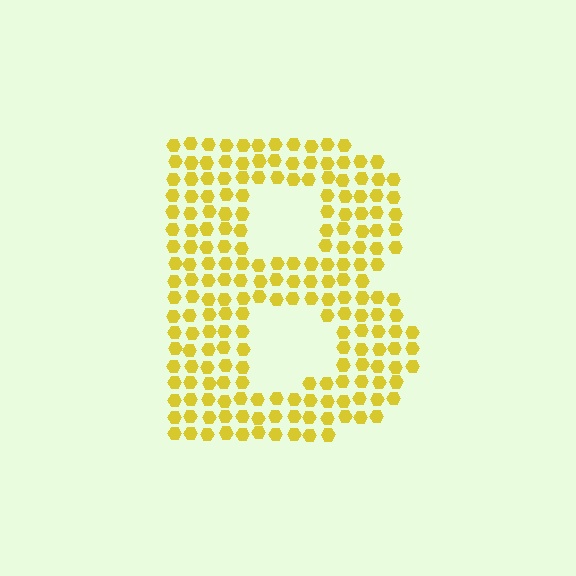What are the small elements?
The small elements are hexagons.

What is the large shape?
The large shape is the letter B.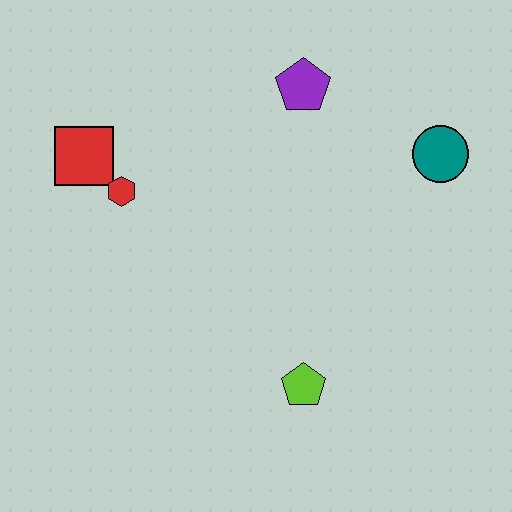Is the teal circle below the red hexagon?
No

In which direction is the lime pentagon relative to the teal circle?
The lime pentagon is below the teal circle.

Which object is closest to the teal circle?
The purple pentagon is closest to the teal circle.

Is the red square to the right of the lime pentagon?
No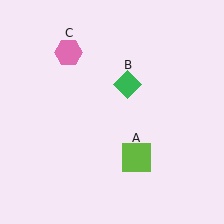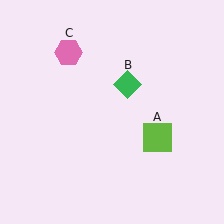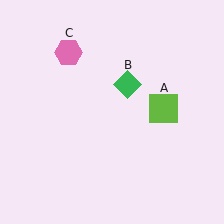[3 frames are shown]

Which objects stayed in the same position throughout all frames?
Green diamond (object B) and pink hexagon (object C) remained stationary.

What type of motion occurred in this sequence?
The lime square (object A) rotated counterclockwise around the center of the scene.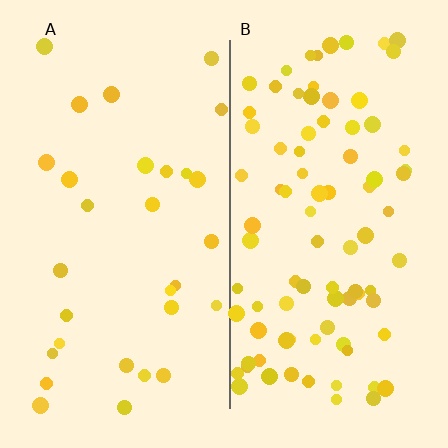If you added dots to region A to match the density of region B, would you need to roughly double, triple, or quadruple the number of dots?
Approximately triple.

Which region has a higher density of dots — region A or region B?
B (the right).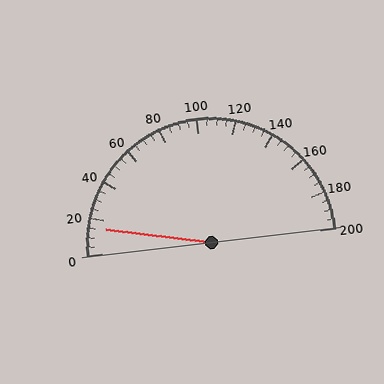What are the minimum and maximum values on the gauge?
The gauge ranges from 0 to 200.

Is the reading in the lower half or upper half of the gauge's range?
The reading is in the lower half of the range (0 to 200).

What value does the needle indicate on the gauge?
The needle indicates approximately 15.